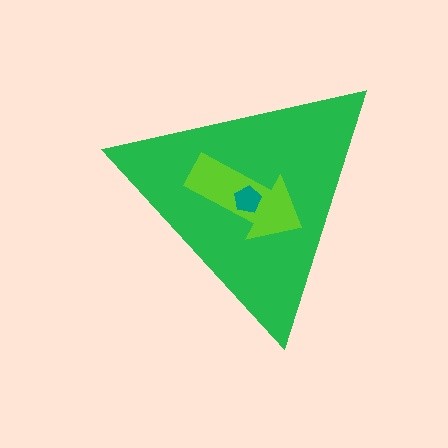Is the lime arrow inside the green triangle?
Yes.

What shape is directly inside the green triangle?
The lime arrow.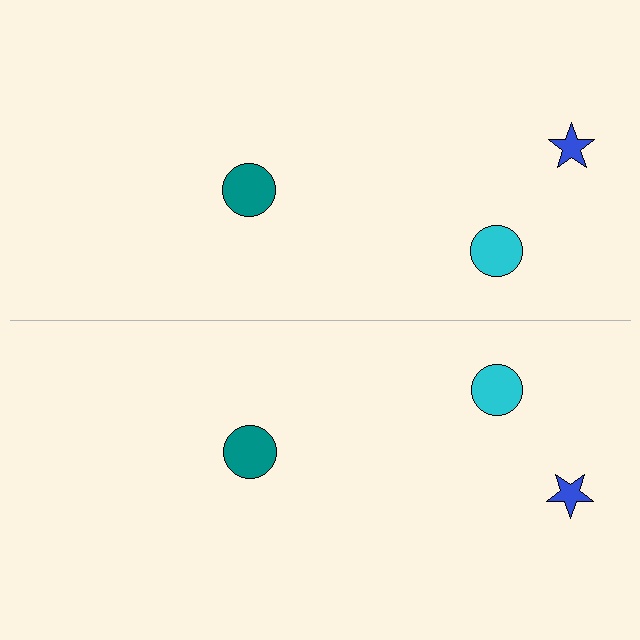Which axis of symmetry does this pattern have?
The pattern has a horizontal axis of symmetry running through the center of the image.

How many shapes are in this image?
There are 6 shapes in this image.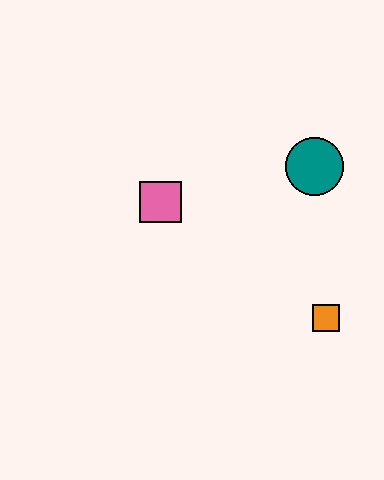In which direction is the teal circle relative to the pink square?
The teal circle is to the right of the pink square.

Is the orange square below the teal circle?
Yes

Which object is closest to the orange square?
The teal circle is closest to the orange square.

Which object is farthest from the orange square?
The pink square is farthest from the orange square.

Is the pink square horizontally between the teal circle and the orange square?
No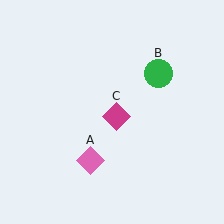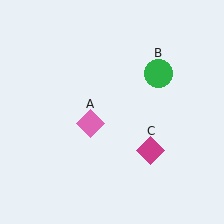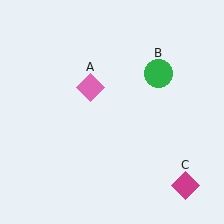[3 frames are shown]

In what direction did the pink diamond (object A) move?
The pink diamond (object A) moved up.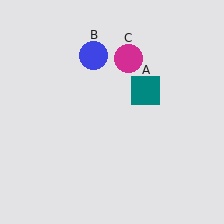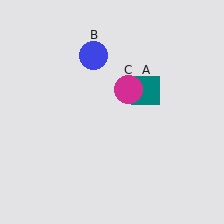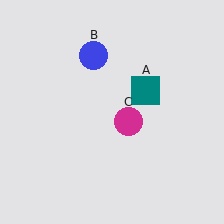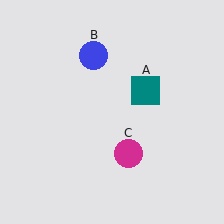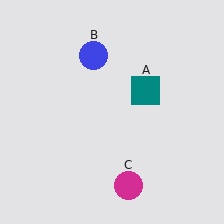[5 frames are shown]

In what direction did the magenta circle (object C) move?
The magenta circle (object C) moved down.